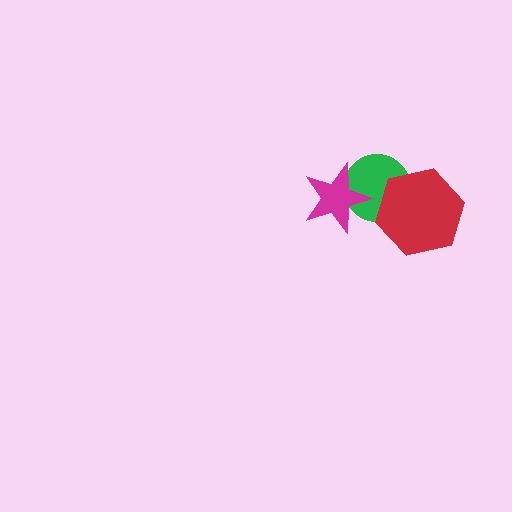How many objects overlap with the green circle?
2 objects overlap with the green circle.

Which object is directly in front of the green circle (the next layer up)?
The red hexagon is directly in front of the green circle.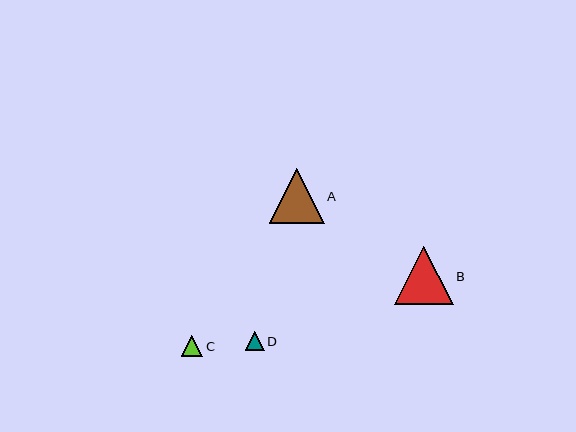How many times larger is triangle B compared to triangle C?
Triangle B is approximately 2.7 times the size of triangle C.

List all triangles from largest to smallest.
From largest to smallest: B, A, C, D.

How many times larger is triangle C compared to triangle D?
Triangle C is approximately 1.2 times the size of triangle D.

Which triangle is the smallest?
Triangle D is the smallest with a size of approximately 19 pixels.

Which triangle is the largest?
Triangle B is the largest with a size of approximately 58 pixels.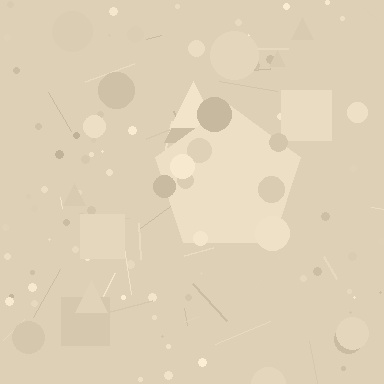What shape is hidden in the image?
A pentagon is hidden in the image.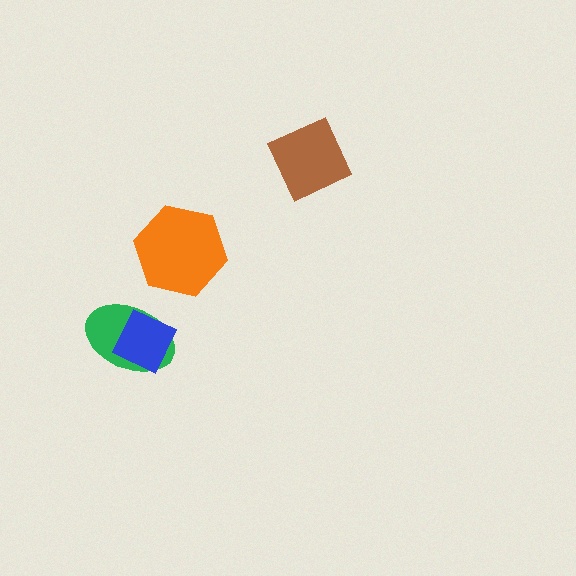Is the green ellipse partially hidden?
Yes, it is partially covered by another shape.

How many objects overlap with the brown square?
0 objects overlap with the brown square.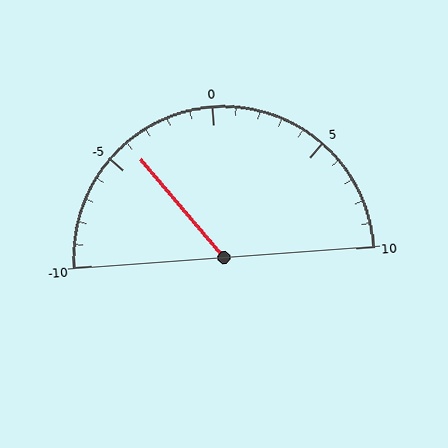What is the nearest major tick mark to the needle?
The nearest major tick mark is -5.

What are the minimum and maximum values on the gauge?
The gauge ranges from -10 to 10.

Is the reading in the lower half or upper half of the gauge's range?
The reading is in the lower half of the range (-10 to 10).